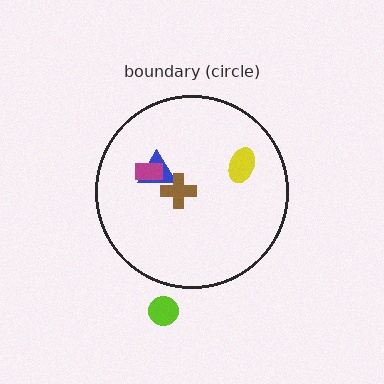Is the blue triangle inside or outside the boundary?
Inside.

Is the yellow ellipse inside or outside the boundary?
Inside.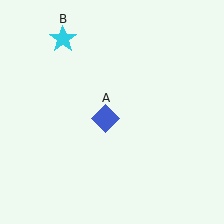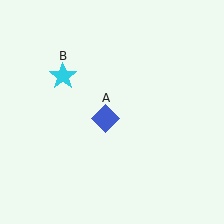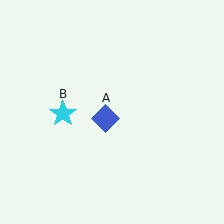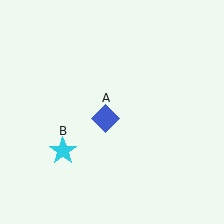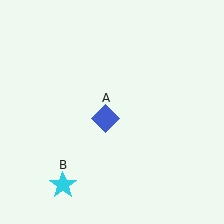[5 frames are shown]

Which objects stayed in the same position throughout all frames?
Blue diamond (object A) remained stationary.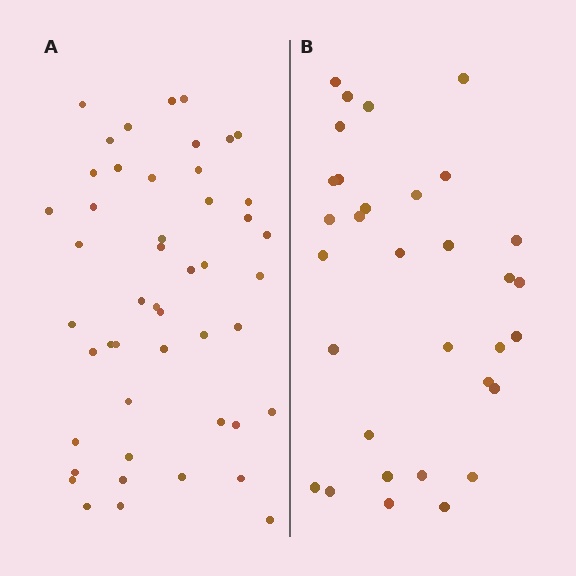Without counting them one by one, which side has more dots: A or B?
Region A (the left region) has more dots.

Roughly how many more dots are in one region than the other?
Region A has approximately 15 more dots than region B.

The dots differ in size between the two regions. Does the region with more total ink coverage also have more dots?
No. Region B has more total ink coverage because its dots are larger, but region A actually contains more individual dots. Total area can be misleading — the number of items is what matters here.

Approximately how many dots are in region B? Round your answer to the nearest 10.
About 30 dots. (The exact count is 32, which rounds to 30.)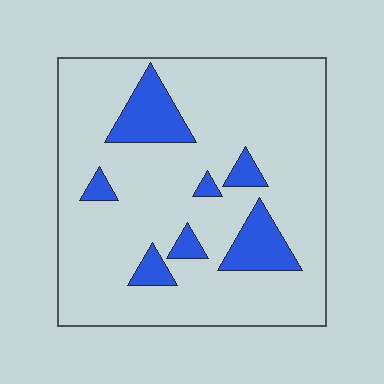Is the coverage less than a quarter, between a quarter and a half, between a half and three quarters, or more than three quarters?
Less than a quarter.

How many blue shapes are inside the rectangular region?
7.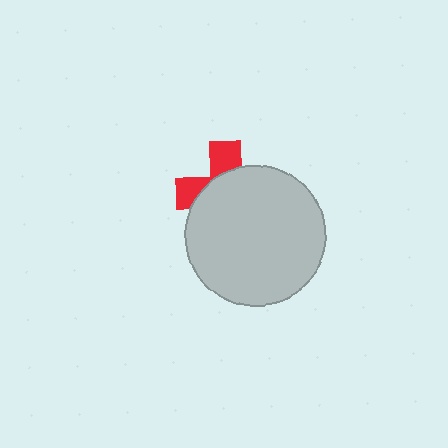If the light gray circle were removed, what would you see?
You would see the complete red cross.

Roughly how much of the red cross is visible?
A small part of it is visible (roughly 32%).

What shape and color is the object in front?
The object in front is a light gray circle.